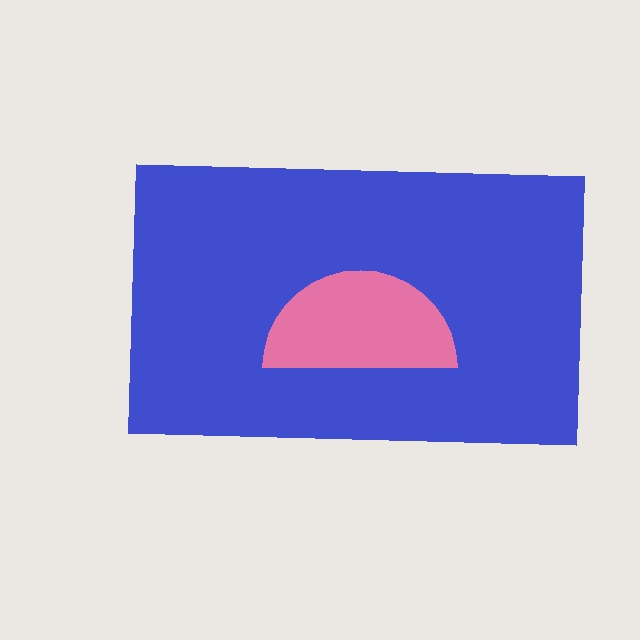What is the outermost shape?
The blue rectangle.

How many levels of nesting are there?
2.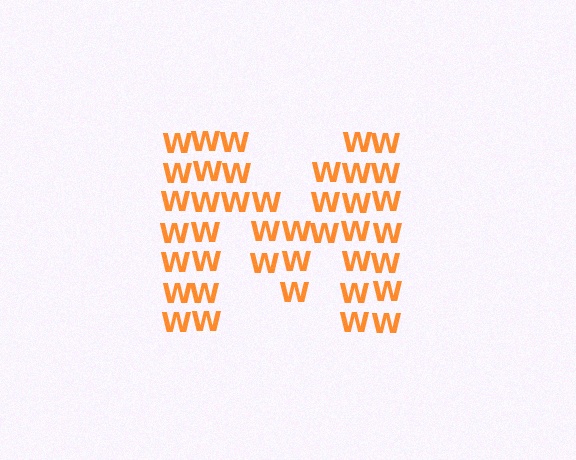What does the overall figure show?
The overall figure shows the letter M.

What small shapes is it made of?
It is made of small letter W's.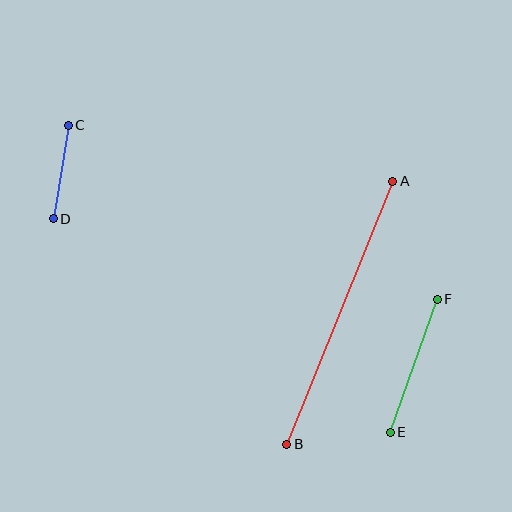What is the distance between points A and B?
The distance is approximately 284 pixels.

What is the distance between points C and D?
The distance is approximately 95 pixels.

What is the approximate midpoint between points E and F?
The midpoint is at approximately (414, 366) pixels.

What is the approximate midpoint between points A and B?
The midpoint is at approximately (340, 313) pixels.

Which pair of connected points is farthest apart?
Points A and B are farthest apart.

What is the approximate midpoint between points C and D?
The midpoint is at approximately (61, 172) pixels.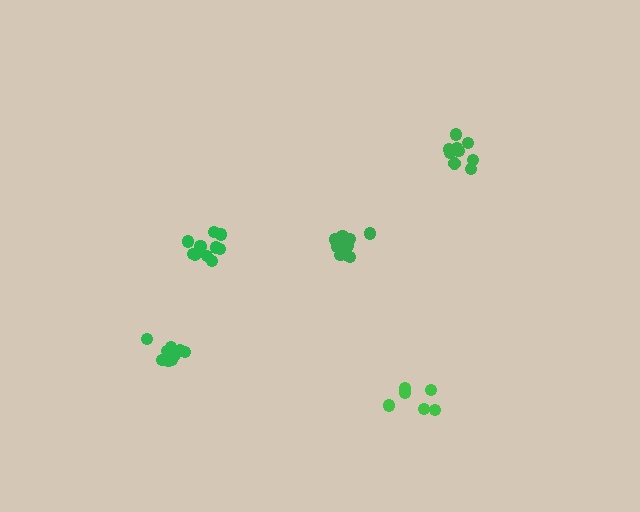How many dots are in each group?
Group 1: 10 dots, Group 2: 6 dots, Group 3: 12 dots, Group 4: 12 dots, Group 5: 10 dots (50 total).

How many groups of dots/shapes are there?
There are 5 groups.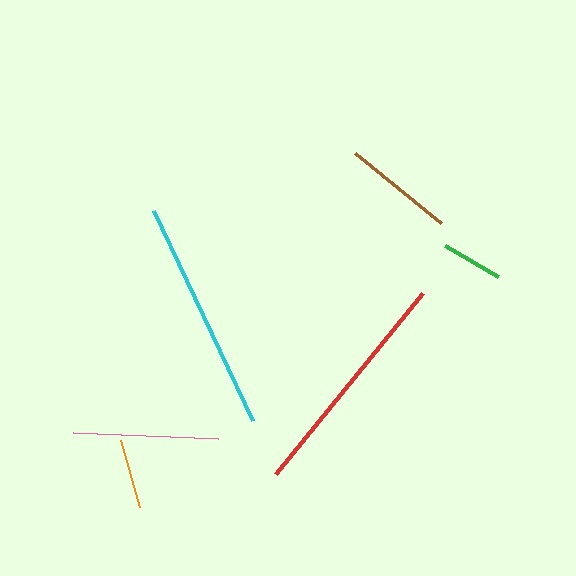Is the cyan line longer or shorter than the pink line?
The cyan line is longer than the pink line.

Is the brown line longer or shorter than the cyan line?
The cyan line is longer than the brown line.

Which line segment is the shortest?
The green line is the shortest at approximately 61 pixels.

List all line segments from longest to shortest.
From longest to shortest: red, cyan, pink, brown, orange, green.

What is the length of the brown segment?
The brown segment is approximately 111 pixels long.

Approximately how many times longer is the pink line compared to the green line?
The pink line is approximately 2.4 times the length of the green line.